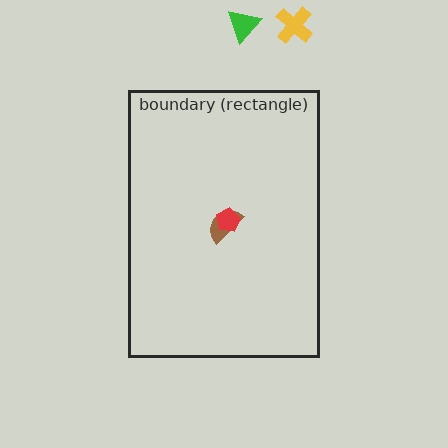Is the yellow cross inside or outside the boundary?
Outside.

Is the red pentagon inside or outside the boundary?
Inside.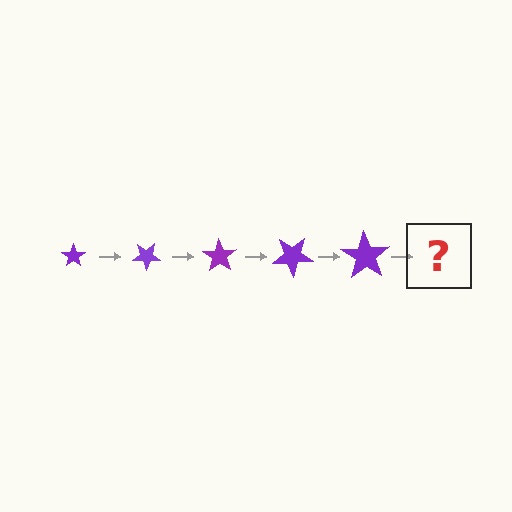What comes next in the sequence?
The next element should be a star, larger than the previous one and rotated 175 degrees from the start.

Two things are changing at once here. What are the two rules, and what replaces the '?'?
The two rules are that the star grows larger each step and it rotates 35 degrees each step. The '?' should be a star, larger than the previous one and rotated 175 degrees from the start.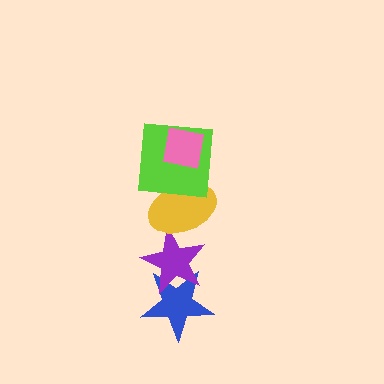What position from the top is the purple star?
The purple star is 4th from the top.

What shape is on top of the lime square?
The pink square is on top of the lime square.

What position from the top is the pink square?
The pink square is 1st from the top.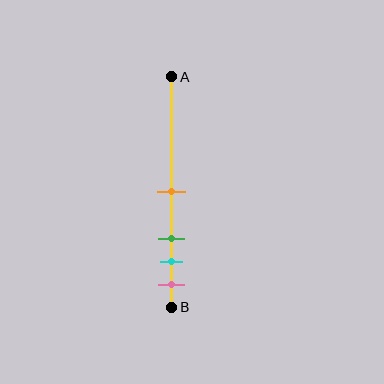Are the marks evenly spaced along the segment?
No, the marks are not evenly spaced.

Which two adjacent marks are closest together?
The cyan and pink marks are the closest adjacent pair.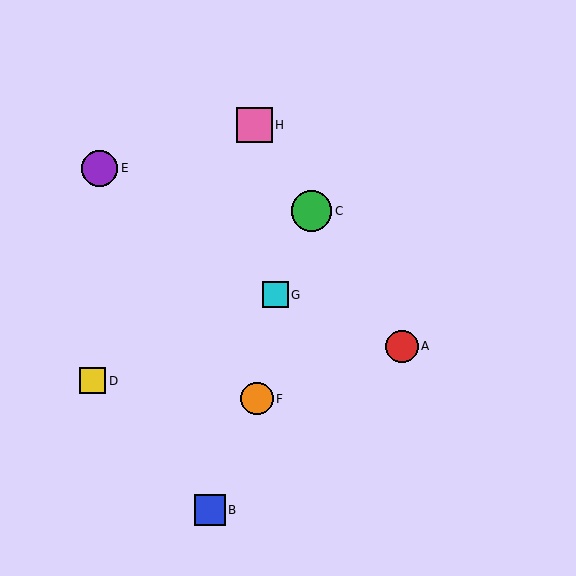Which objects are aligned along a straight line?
Objects A, C, H are aligned along a straight line.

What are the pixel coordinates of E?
Object E is at (100, 168).